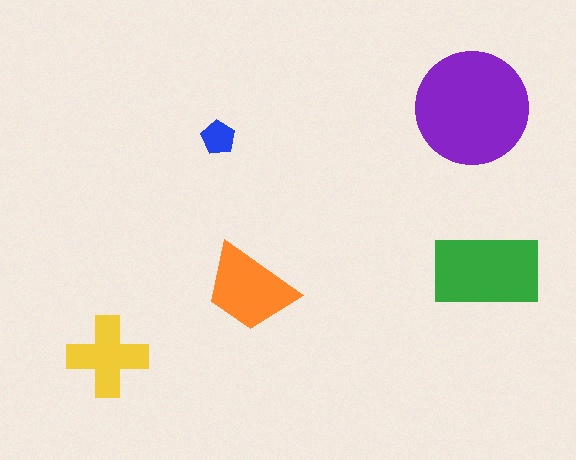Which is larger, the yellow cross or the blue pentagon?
The yellow cross.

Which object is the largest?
The purple circle.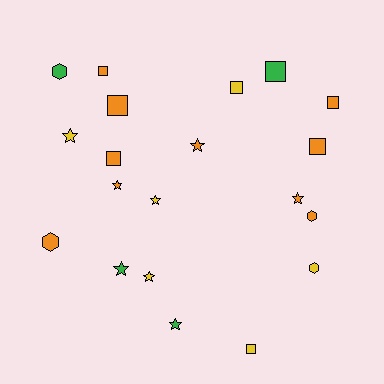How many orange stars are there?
There are 3 orange stars.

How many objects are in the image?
There are 20 objects.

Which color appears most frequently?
Orange, with 10 objects.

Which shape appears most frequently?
Square, with 8 objects.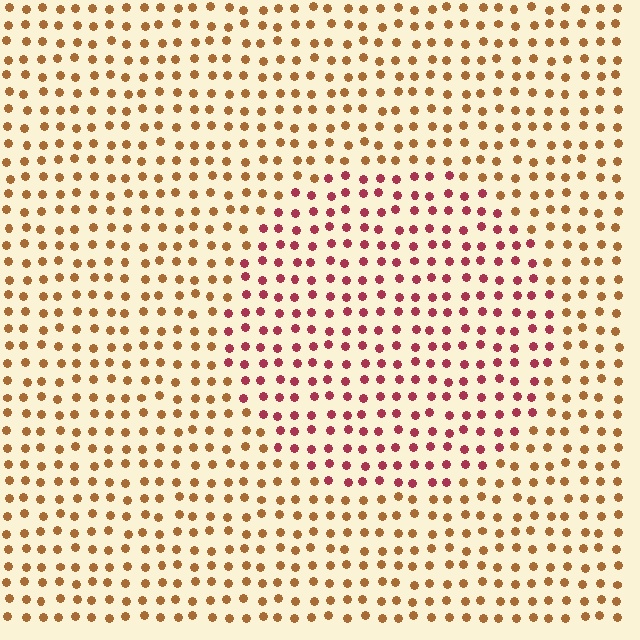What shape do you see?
I see a circle.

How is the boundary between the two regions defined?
The boundary is defined purely by a slight shift in hue (about 44 degrees). Spacing, size, and orientation are identical on both sides.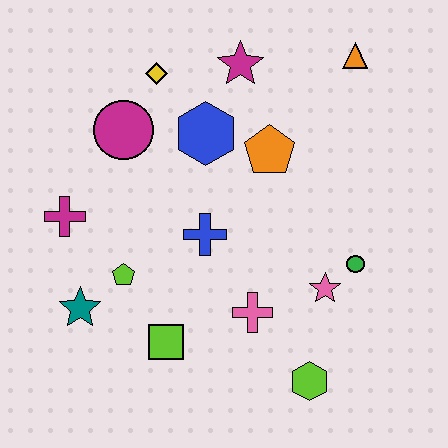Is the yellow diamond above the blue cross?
Yes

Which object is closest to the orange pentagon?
The blue hexagon is closest to the orange pentagon.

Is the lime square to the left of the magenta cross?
No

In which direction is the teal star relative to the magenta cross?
The teal star is below the magenta cross.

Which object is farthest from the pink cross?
The orange triangle is farthest from the pink cross.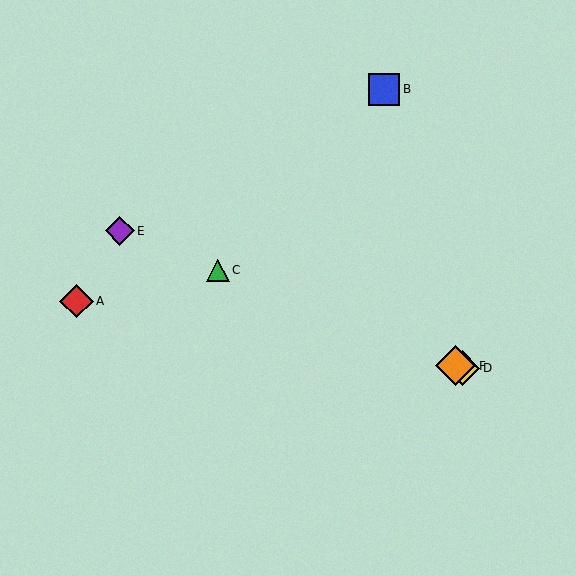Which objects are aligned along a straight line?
Objects C, D, E, F are aligned along a straight line.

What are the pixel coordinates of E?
Object E is at (120, 231).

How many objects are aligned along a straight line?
4 objects (C, D, E, F) are aligned along a straight line.